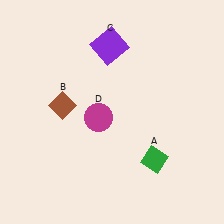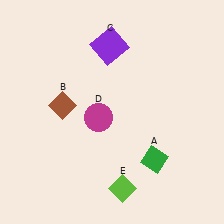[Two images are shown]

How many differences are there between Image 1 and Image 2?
There is 1 difference between the two images.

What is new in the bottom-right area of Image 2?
A lime diamond (E) was added in the bottom-right area of Image 2.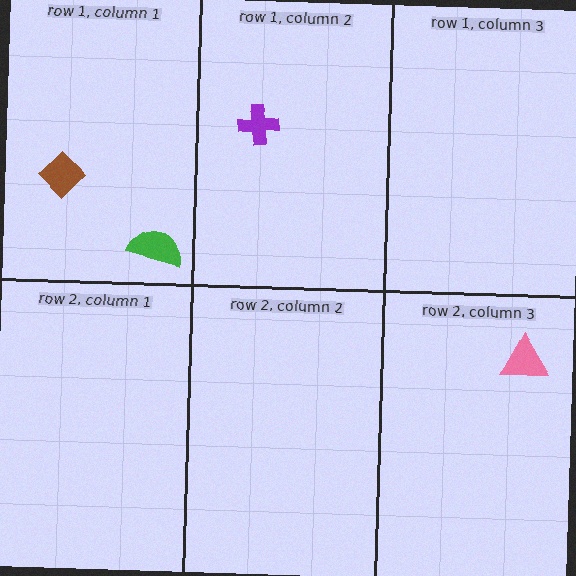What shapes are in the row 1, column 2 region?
The purple cross.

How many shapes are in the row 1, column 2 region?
1.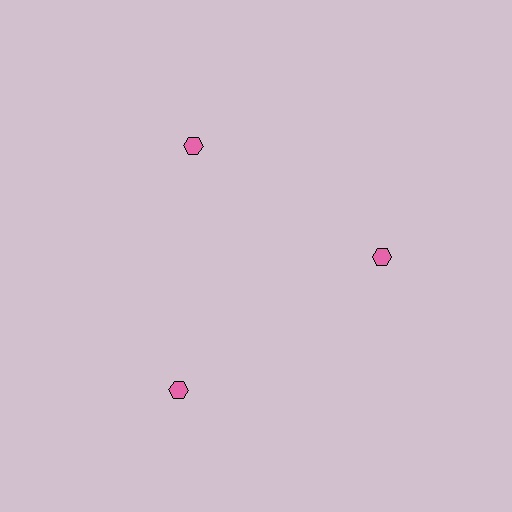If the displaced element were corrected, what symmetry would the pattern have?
It would have 3-fold rotational symmetry — the pattern would map onto itself every 120 degrees.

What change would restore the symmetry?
The symmetry would be restored by moving it inward, back onto the ring so that all 3 hexagons sit at equal angles and equal distance from the center.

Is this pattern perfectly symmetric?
No. The 3 pink hexagons are arranged in a ring, but one element near the 7 o'clock position is pushed outward from the center, breaking the 3-fold rotational symmetry.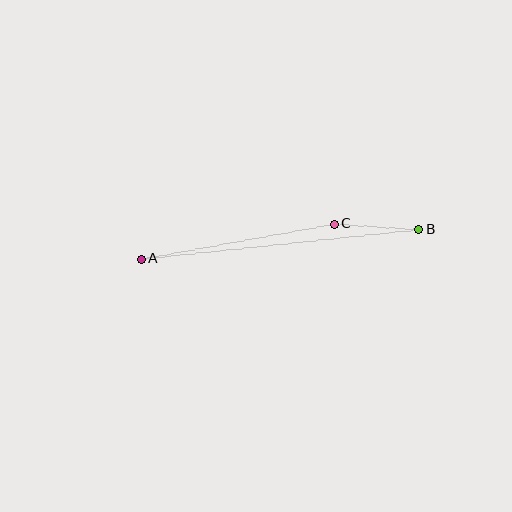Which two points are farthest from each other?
Points A and B are farthest from each other.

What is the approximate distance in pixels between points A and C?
The distance between A and C is approximately 195 pixels.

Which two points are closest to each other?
Points B and C are closest to each other.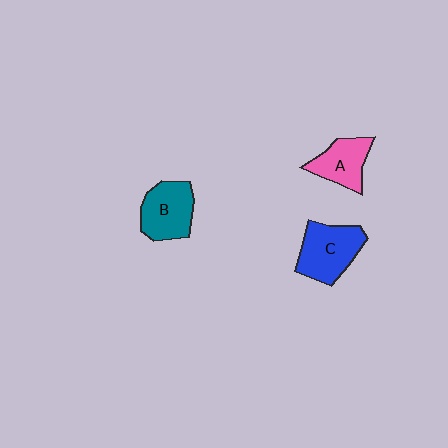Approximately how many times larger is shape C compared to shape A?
Approximately 1.3 times.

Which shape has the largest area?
Shape C (blue).